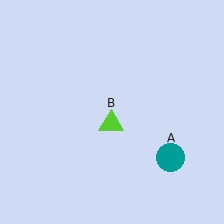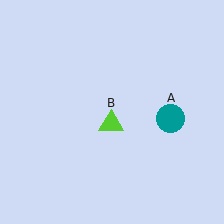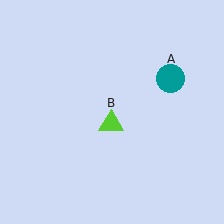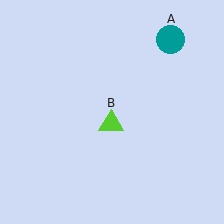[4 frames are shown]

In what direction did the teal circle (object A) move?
The teal circle (object A) moved up.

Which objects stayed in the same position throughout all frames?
Lime triangle (object B) remained stationary.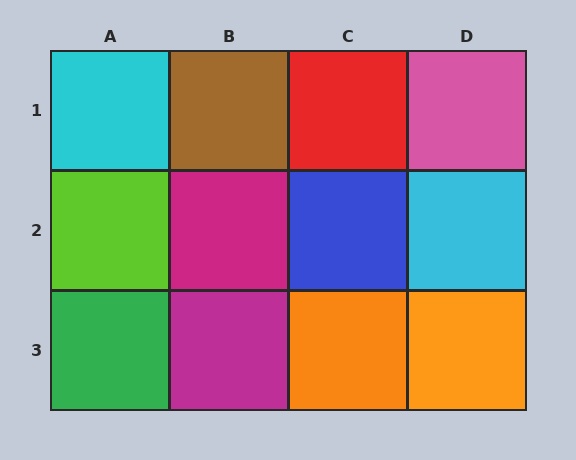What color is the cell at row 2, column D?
Cyan.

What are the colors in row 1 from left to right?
Cyan, brown, red, pink.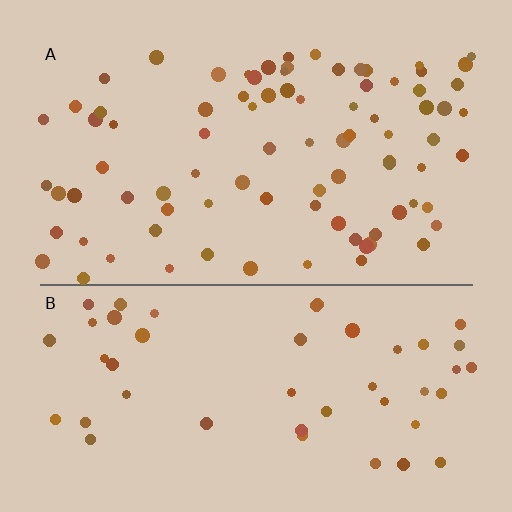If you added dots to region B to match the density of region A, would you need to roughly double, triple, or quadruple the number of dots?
Approximately double.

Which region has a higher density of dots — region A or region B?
A (the top).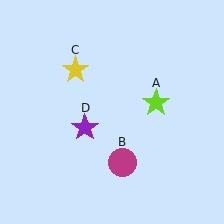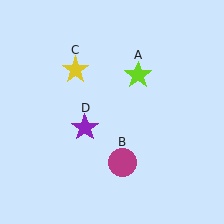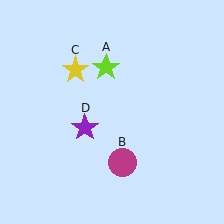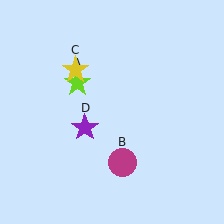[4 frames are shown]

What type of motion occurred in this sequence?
The lime star (object A) rotated counterclockwise around the center of the scene.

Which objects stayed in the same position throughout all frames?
Magenta circle (object B) and yellow star (object C) and purple star (object D) remained stationary.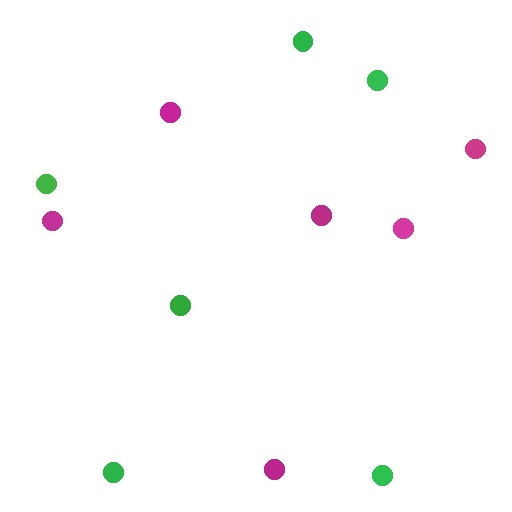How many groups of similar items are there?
There are 2 groups: one group of green circles (6) and one group of magenta circles (6).